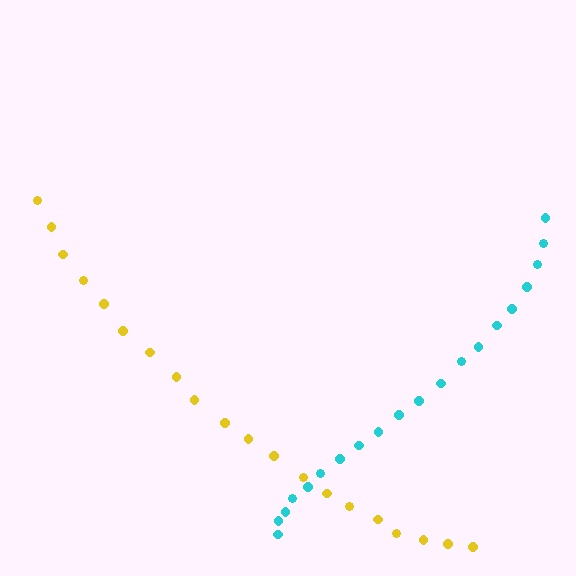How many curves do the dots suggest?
There are 2 distinct paths.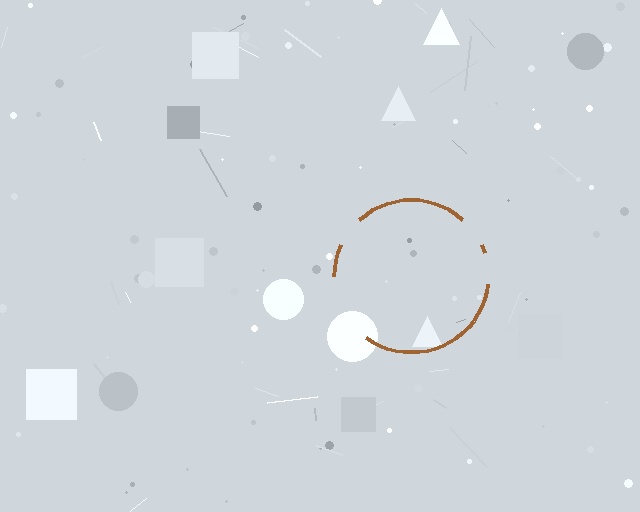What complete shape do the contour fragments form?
The contour fragments form a circle.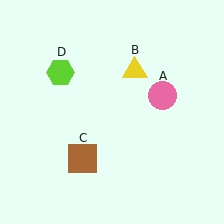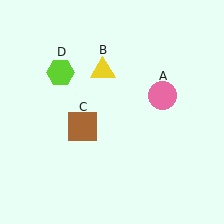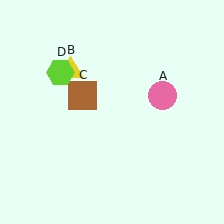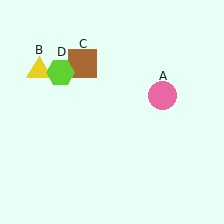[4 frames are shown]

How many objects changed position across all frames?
2 objects changed position: yellow triangle (object B), brown square (object C).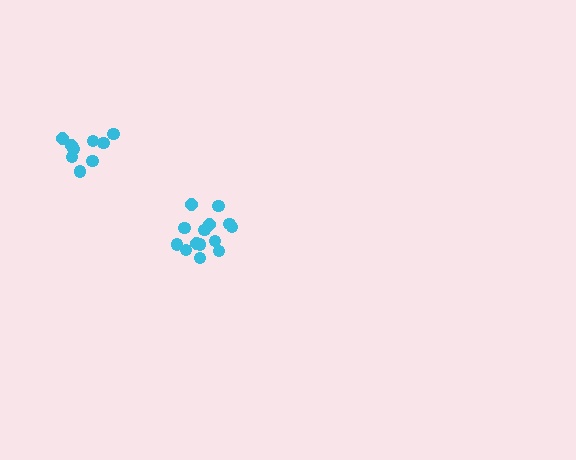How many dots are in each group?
Group 1: 9 dots, Group 2: 14 dots (23 total).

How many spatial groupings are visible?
There are 2 spatial groupings.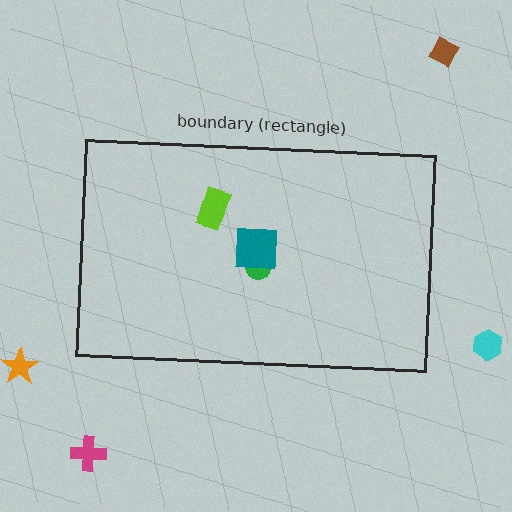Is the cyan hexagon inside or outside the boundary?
Outside.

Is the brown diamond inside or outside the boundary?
Outside.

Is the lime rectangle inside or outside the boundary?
Inside.